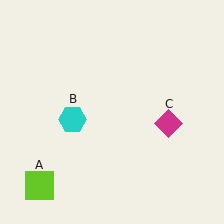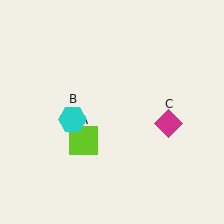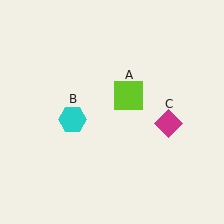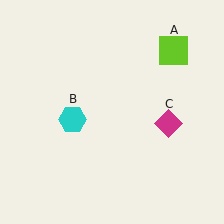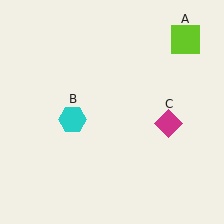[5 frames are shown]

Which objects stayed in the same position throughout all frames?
Cyan hexagon (object B) and magenta diamond (object C) remained stationary.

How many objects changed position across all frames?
1 object changed position: lime square (object A).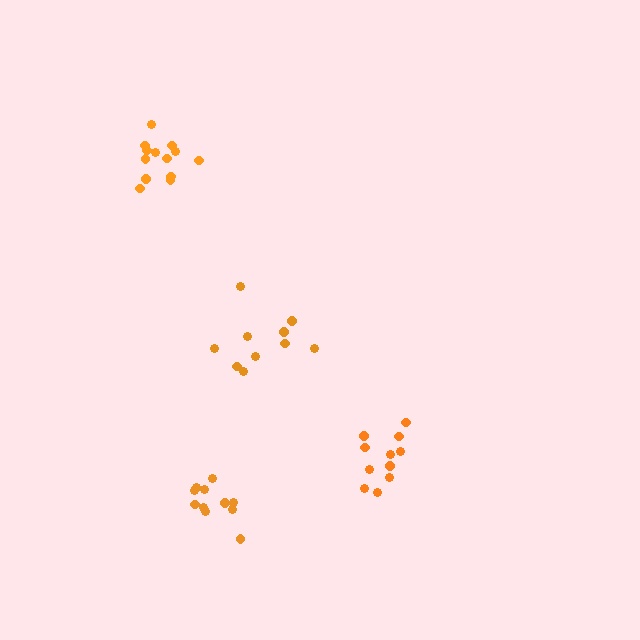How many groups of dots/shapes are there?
There are 4 groups.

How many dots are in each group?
Group 1: 11 dots, Group 2: 13 dots, Group 3: 11 dots, Group 4: 10 dots (45 total).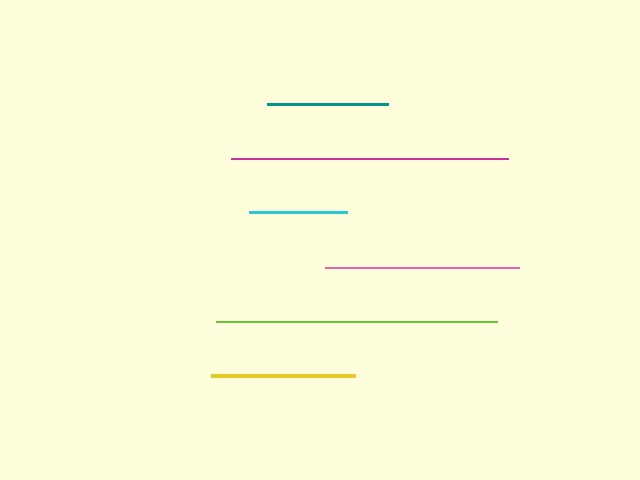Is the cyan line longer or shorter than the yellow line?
The yellow line is longer than the cyan line.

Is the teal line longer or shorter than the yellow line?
The yellow line is longer than the teal line.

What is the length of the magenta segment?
The magenta segment is approximately 277 pixels long.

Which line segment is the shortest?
The cyan line is the shortest at approximately 98 pixels.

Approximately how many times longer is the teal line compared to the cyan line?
The teal line is approximately 1.2 times the length of the cyan line.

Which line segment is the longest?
The lime line is the longest at approximately 281 pixels.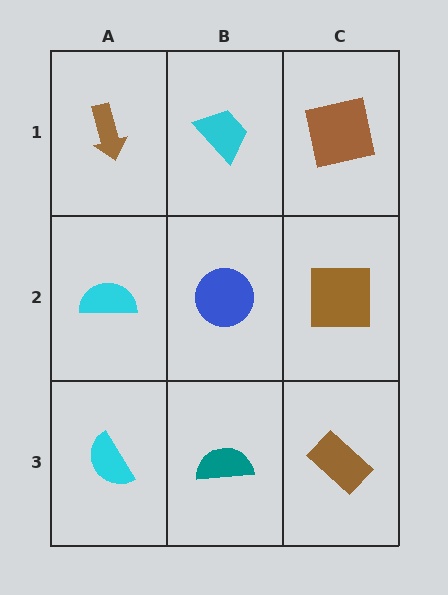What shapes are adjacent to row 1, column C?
A brown square (row 2, column C), a cyan trapezoid (row 1, column B).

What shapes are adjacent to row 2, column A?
A brown arrow (row 1, column A), a cyan semicircle (row 3, column A), a blue circle (row 2, column B).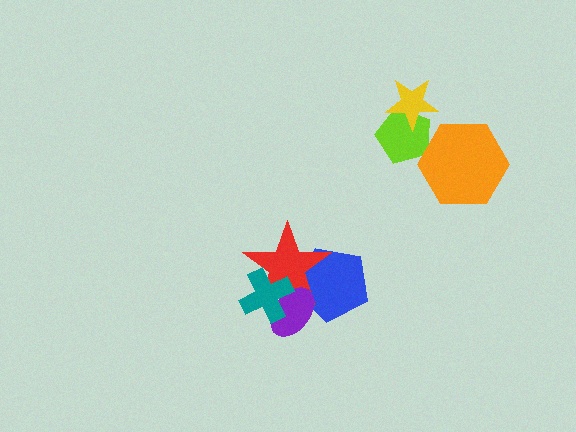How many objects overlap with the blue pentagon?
2 objects overlap with the blue pentagon.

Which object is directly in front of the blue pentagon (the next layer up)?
The red star is directly in front of the blue pentagon.